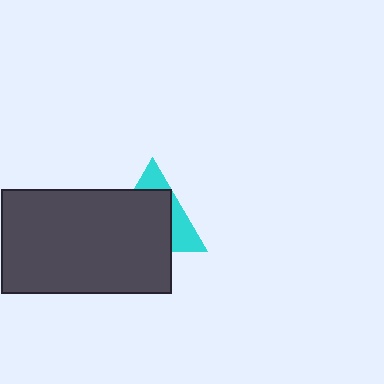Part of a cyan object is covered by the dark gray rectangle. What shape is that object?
It is a triangle.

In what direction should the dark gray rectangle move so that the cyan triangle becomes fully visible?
The dark gray rectangle should move toward the lower-left. That is the shortest direction to clear the overlap and leave the cyan triangle fully visible.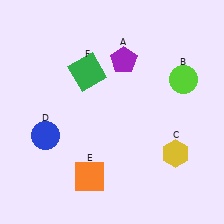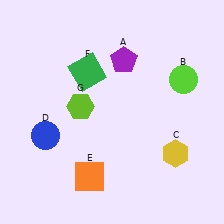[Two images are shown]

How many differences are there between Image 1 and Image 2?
There is 1 difference between the two images.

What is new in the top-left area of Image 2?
A lime hexagon (G) was added in the top-left area of Image 2.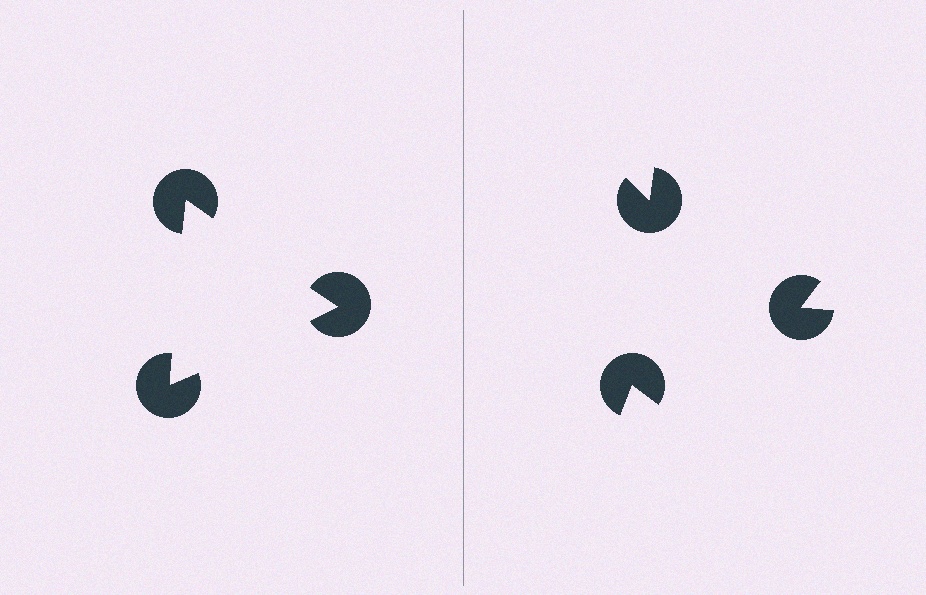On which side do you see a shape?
An illusory triangle appears on the left side. On the right side the wedge cuts are rotated, so no coherent shape forms.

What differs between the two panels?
The pac-man discs are positioned identically on both sides; only the wedge orientations differ. On the left they align to a triangle; on the right they are misaligned.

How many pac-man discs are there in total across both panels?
6 — 3 on each side.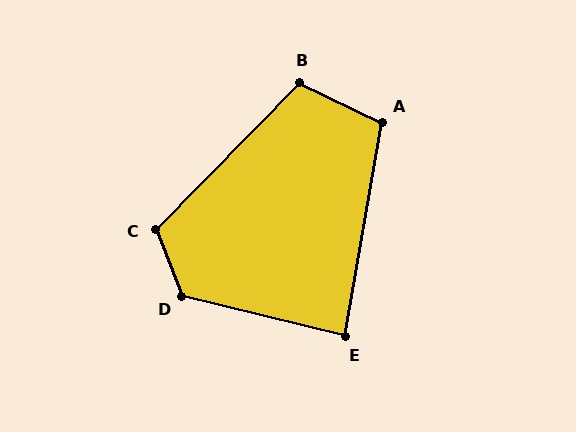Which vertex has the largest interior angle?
D, at approximately 125 degrees.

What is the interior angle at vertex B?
Approximately 109 degrees (obtuse).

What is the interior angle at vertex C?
Approximately 114 degrees (obtuse).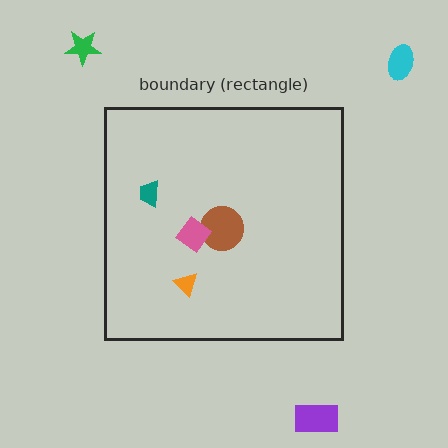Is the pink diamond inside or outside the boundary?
Inside.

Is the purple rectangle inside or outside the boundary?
Outside.